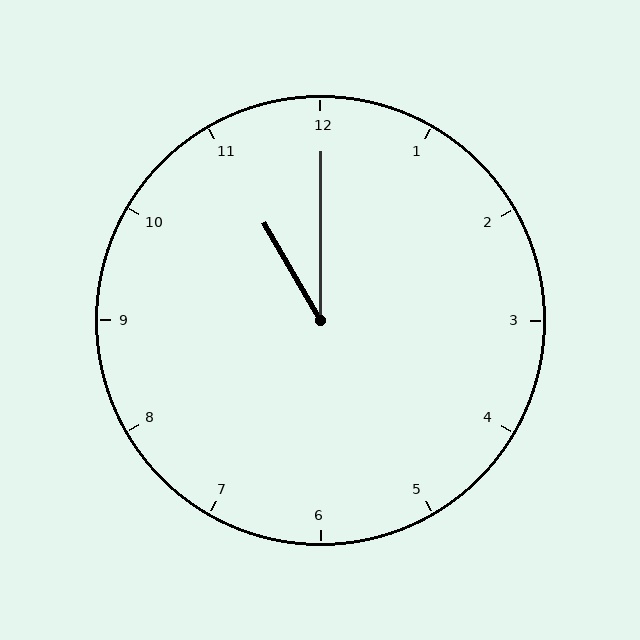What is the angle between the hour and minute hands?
Approximately 30 degrees.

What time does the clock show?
11:00.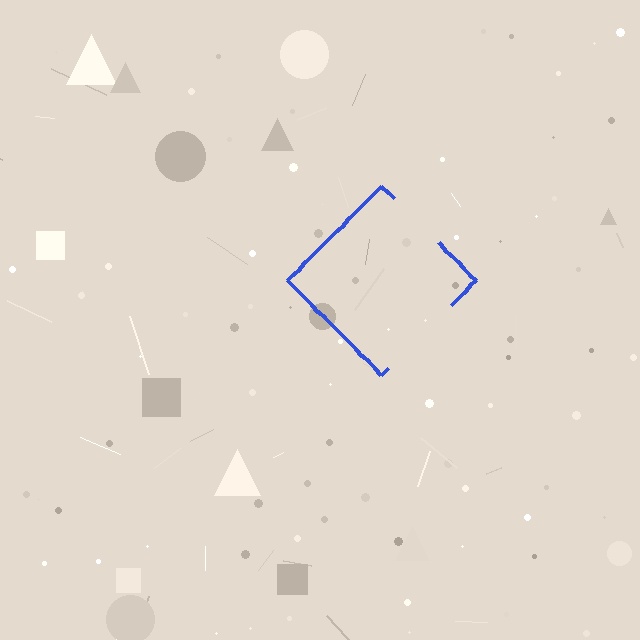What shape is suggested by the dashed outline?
The dashed outline suggests a diamond.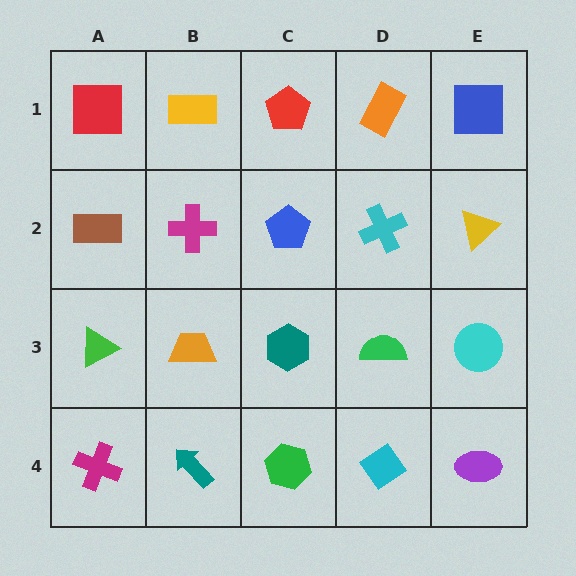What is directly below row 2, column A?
A green triangle.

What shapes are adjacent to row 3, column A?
A brown rectangle (row 2, column A), a magenta cross (row 4, column A), an orange trapezoid (row 3, column B).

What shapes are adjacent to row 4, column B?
An orange trapezoid (row 3, column B), a magenta cross (row 4, column A), a green hexagon (row 4, column C).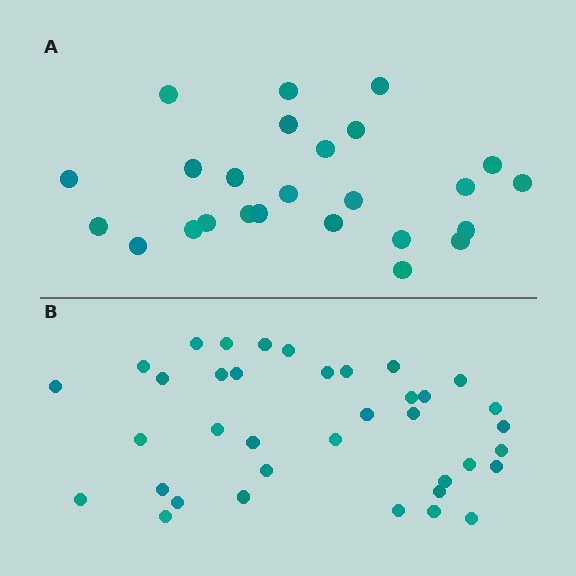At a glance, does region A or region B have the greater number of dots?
Region B (the bottom region) has more dots.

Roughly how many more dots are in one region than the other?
Region B has roughly 12 or so more dots than region A.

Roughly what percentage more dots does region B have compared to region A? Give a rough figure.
About 50% more.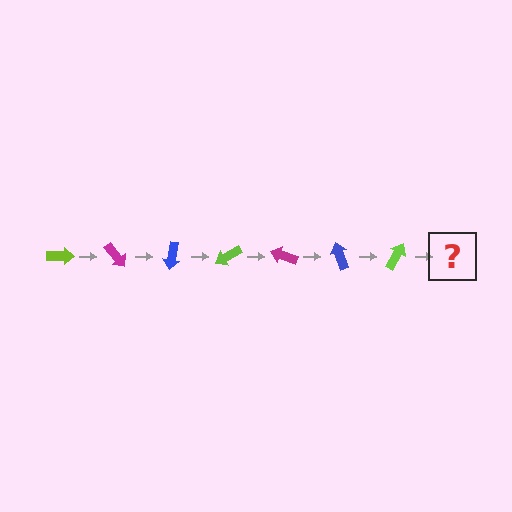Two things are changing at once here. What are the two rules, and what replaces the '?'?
The two rules are that it rotates 50 degrees each step and the color cycles through lime, magenta, and blue. The '?' should be a magenta arrow, rotated 350 degrees from the start.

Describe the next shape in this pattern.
It should be a magenta arrow, rotated 350 degrees from the start.